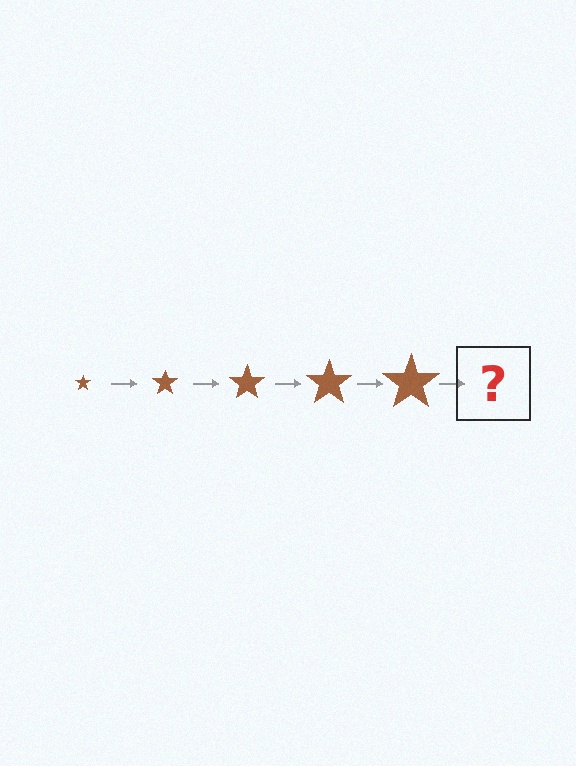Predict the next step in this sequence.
The next step is a brown star, larger than the previous one.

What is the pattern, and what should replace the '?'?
The pattern is that the star gets progressively larger each step. The '?' should be a brown star, larger than the previous one.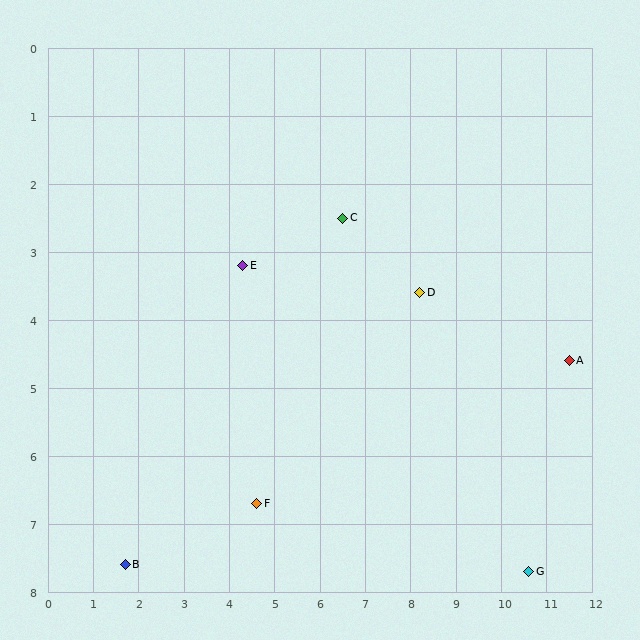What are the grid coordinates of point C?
Point C is at approximately (6.5, 2.5).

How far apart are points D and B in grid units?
Points D and B are about 7.6 grid units apart.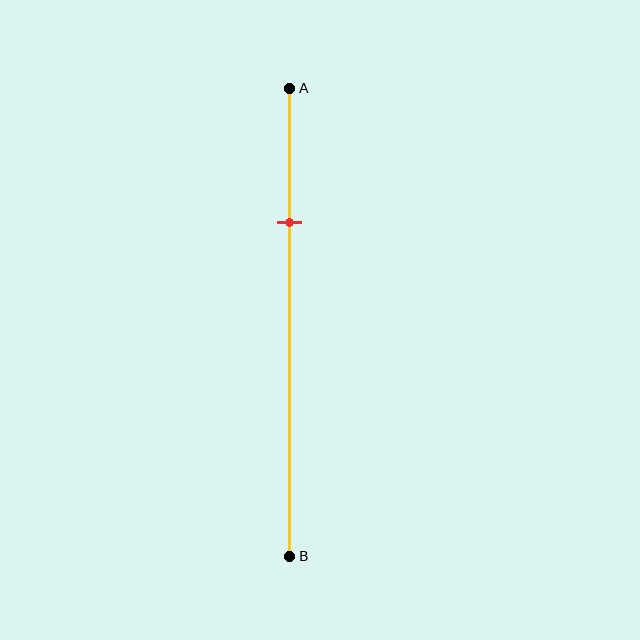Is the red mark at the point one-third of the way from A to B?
No, the mark is at about 30% from A, not at the 33% one-third point.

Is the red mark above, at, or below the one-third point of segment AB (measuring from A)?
The red mark is above the one-third point of segment AB.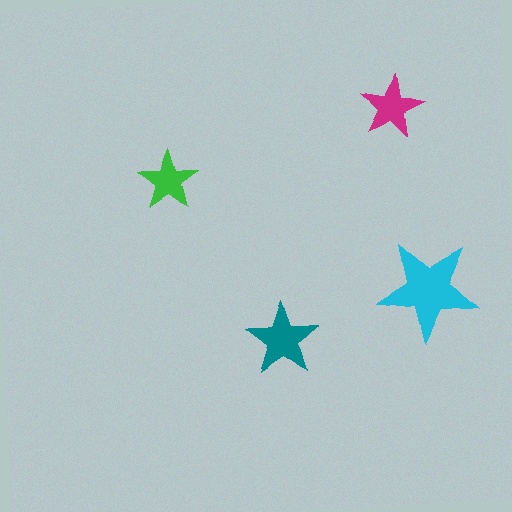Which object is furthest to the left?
The green star is leftmost.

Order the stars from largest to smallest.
the cyan one, the teal one, the magenta one, the green one.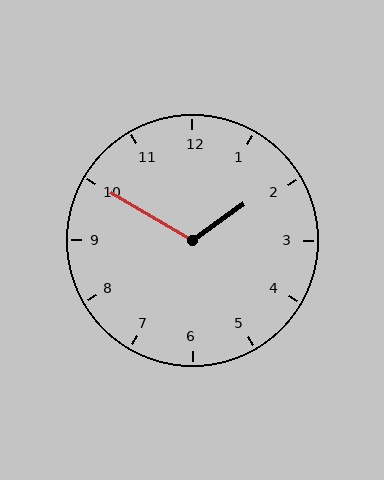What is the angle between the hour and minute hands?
Approximately 115 degrees.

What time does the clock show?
1:50.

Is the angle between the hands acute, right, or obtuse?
It is obtuse.